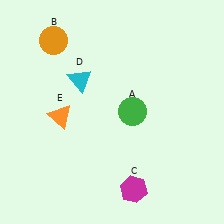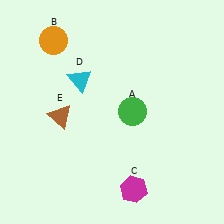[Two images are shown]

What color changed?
The triangle (E) changed from orange in Image 1 to brown in Image 2.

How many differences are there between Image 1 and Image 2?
There is 1 difference between the two images.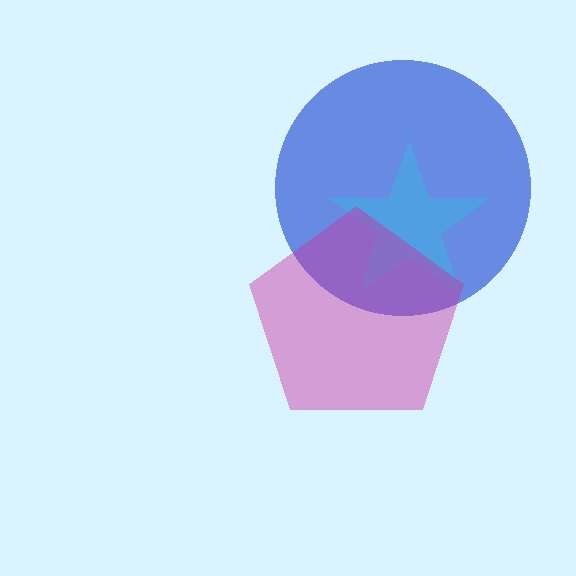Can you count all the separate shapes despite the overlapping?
Yes, there are 3 separate shapes.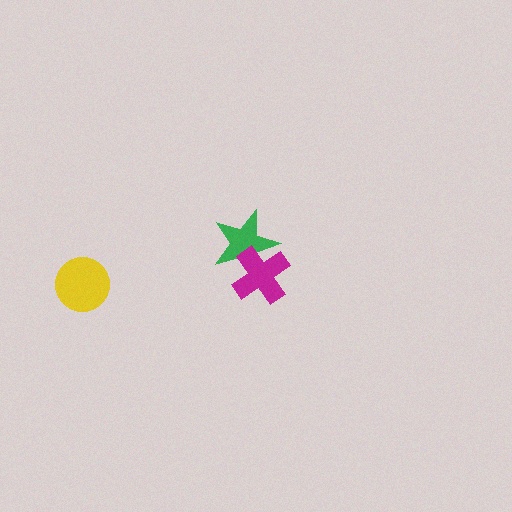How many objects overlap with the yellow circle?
0 objects overlap with the yellow circle.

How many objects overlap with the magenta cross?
1 object overlaps with the magenta cross.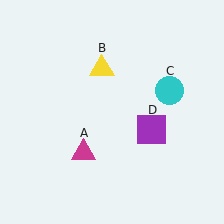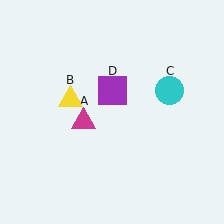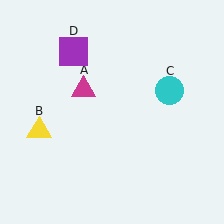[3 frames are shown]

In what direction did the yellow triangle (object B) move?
The yellow triangle (object B) moved down and to the left.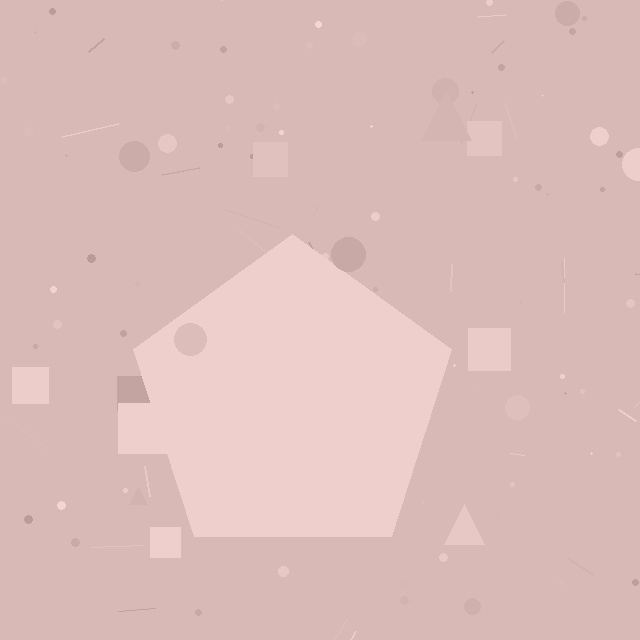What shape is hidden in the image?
A pentagon is hidden in the image.